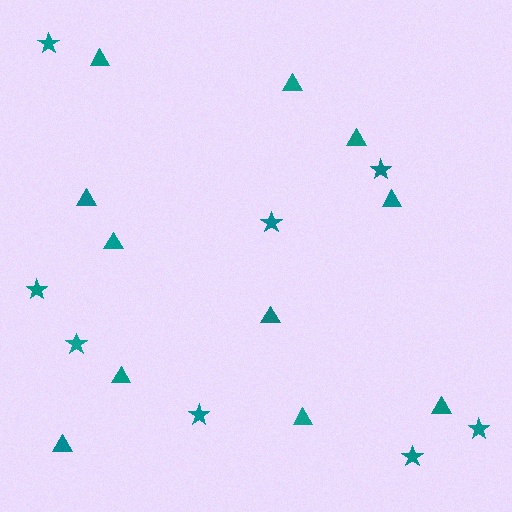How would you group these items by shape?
There are 2 groups: one group of triangles (11) and one group of stars (8).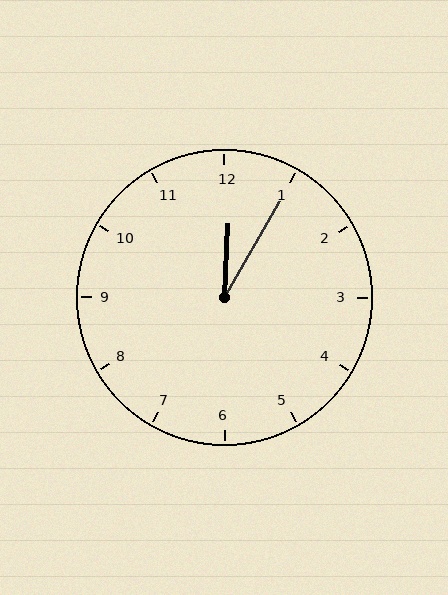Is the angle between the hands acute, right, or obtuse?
It is acute.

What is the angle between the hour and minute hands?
Approximately 28 degrees.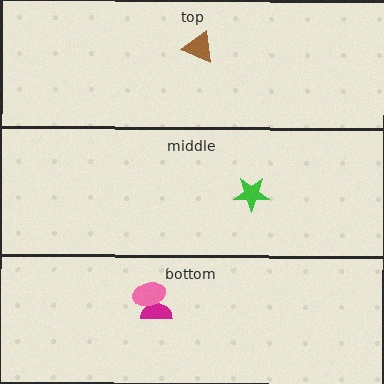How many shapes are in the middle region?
1.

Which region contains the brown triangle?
The top region.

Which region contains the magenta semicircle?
The bottom region.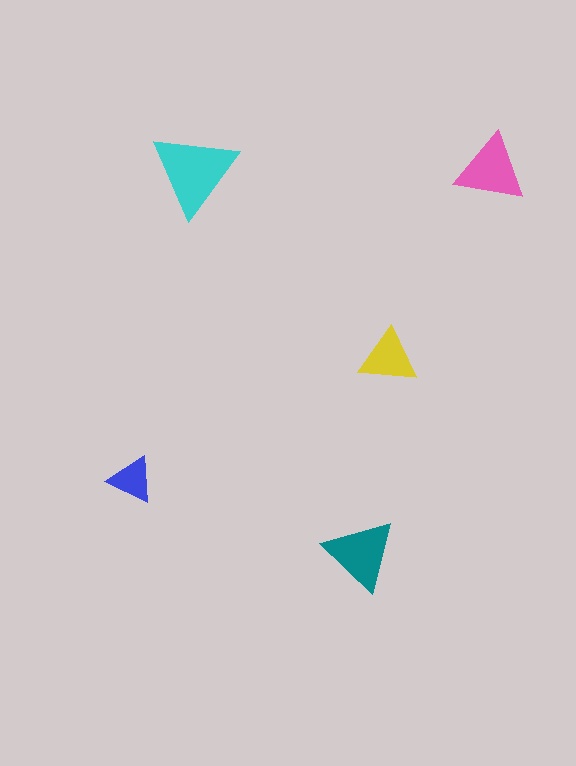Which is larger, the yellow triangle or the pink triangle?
The pink one.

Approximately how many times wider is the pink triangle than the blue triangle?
About 1.5 times wider.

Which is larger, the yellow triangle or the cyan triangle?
The cyan one.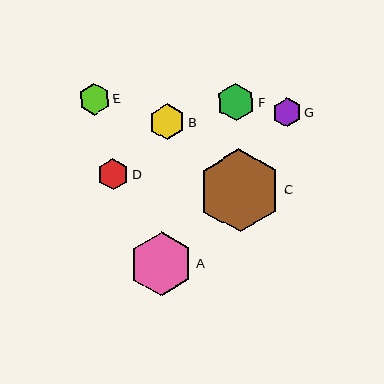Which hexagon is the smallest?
Hexagon G is the smallest with a size of approximately 29 pixels.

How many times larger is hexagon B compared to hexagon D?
Hexagon B is approximately 1.1 times the size of hexagon D.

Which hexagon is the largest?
Hexagon C is the largest with a size of approximately 83 pixels.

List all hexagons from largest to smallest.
From largest to smallest: C, A, F, B, E, D, G.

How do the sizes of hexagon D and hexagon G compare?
Hexagon D and hexagon G are approximately the same size.